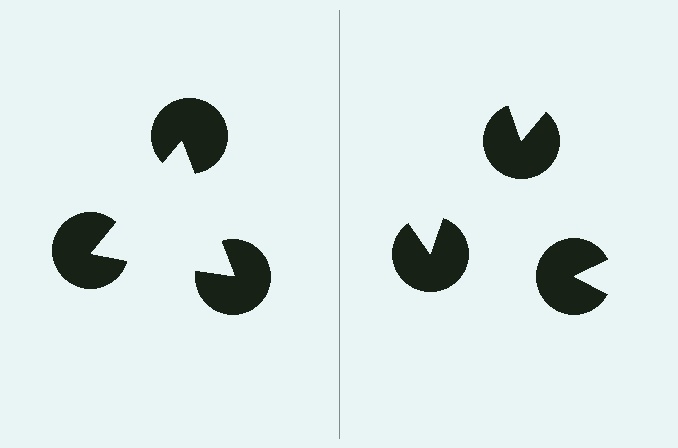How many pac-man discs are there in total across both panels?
6 — 3 on each side.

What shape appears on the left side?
An illusory triangle.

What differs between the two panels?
The pac-man discs are positioned identically on both sides; only the wedge orientations differ. On the left they align to a triangle; on the right they are misaligned.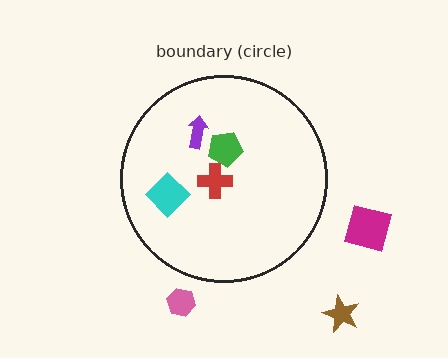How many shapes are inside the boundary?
4 inside, 3 outside.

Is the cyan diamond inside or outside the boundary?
Inside.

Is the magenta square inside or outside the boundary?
Outside.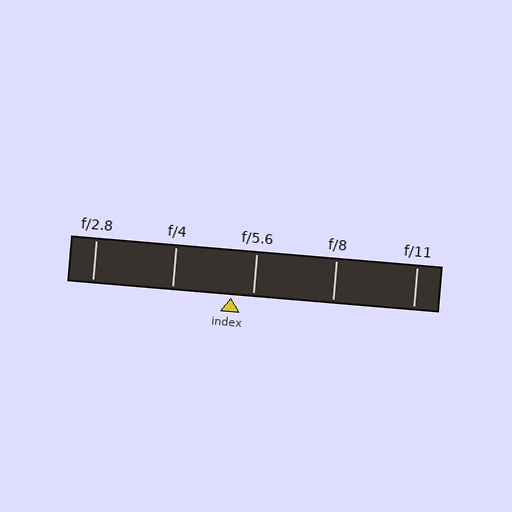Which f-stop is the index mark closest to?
The index mark is closest to f/5.6.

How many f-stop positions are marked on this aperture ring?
There are 5 f-stop positions marked.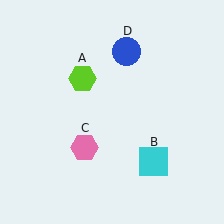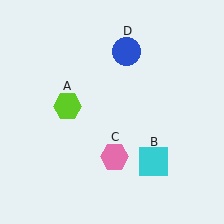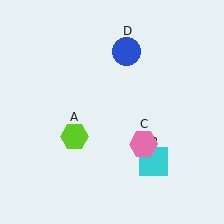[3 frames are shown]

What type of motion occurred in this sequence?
The lime hexagon (object A), pink hexagon (object C) rotated counterclockwise around the center of the scene.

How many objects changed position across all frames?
2 objects changed position: lime hexagon (object A), pink hexagon (object C).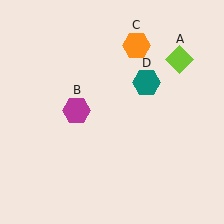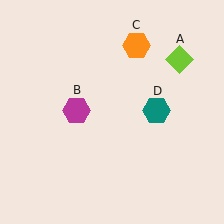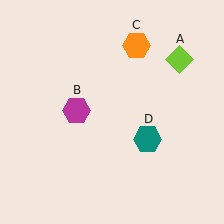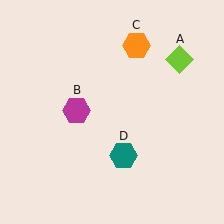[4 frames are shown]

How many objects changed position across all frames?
1 object changed position: teal hexagon (object D).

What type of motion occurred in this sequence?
The teal hexagon (object D) rotated clockwise around the center of the scene.